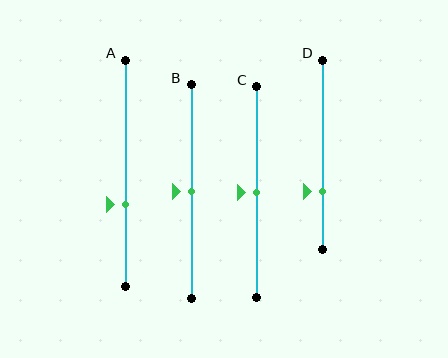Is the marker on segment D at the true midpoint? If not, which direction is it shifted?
No, the marker on segment D is shifted downward by about 19% of the segment length.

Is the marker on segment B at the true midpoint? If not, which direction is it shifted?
Yes, the marker on segment B is at the true midpoint.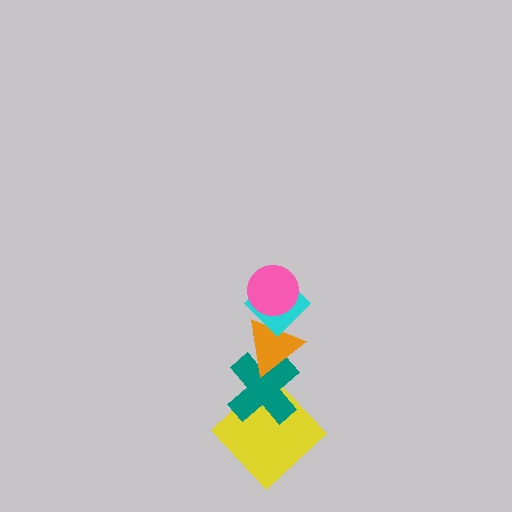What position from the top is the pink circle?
The pink circle is 1st from the top.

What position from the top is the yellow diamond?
The yellow diamond is 5th from the top.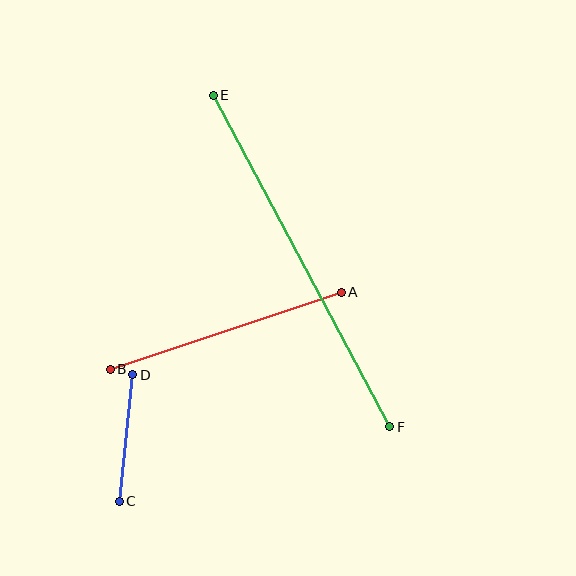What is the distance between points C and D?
The distance is approximately 127 pixels.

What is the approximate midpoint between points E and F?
The midpoint is at approximately (301, 261) pixels.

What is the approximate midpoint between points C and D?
The midpoint is at approximately (126, 438) pixels.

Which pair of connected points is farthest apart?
Points E and F are farthest apart.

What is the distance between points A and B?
The distance is approximately 243 pixels.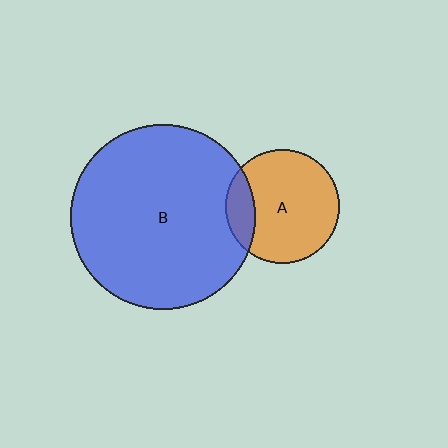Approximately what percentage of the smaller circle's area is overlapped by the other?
Approximately 15%.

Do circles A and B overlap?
Yes.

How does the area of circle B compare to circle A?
Approximately 2.6 times.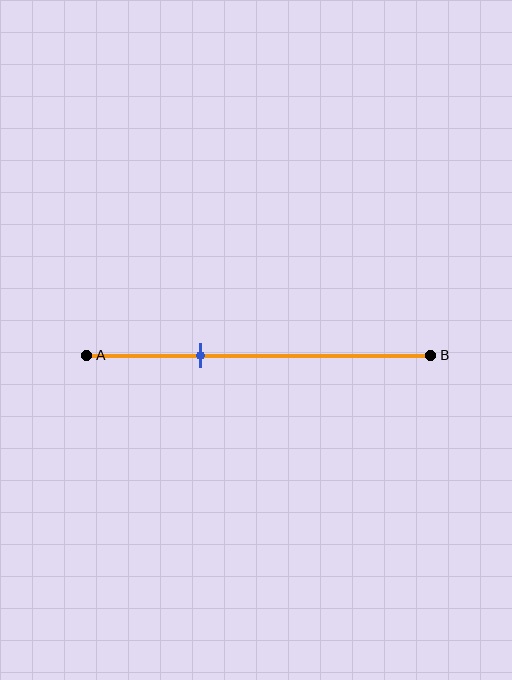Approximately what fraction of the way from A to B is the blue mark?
The blue mark is approximately 35% of the way from A to B.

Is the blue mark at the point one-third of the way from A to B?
Yes, the mark is approximately at the one-third point.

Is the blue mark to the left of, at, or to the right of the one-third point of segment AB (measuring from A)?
The blue mark is approximately at the one-third point of segment AB.